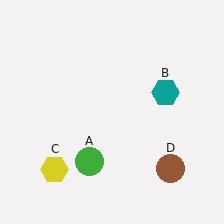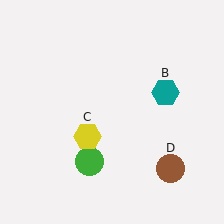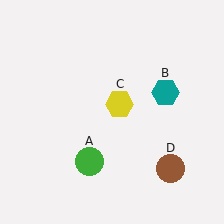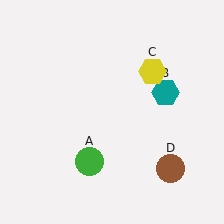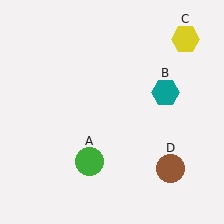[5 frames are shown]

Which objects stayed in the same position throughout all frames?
Green circle (object A) and teal hexagon (object B) and brown circle (object D) remained stationary.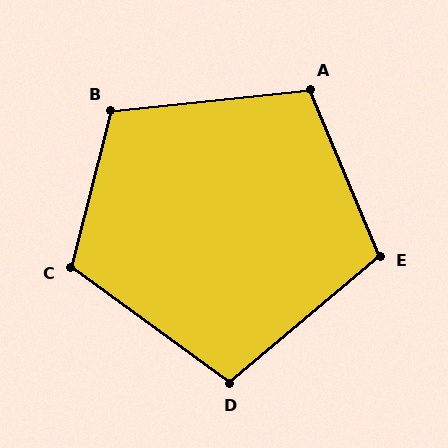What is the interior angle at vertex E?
Approximately 107 degrees (obtuse).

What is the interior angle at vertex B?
Approximately 111 degrees (obtuse).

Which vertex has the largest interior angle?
C, at approximately 112 degrees.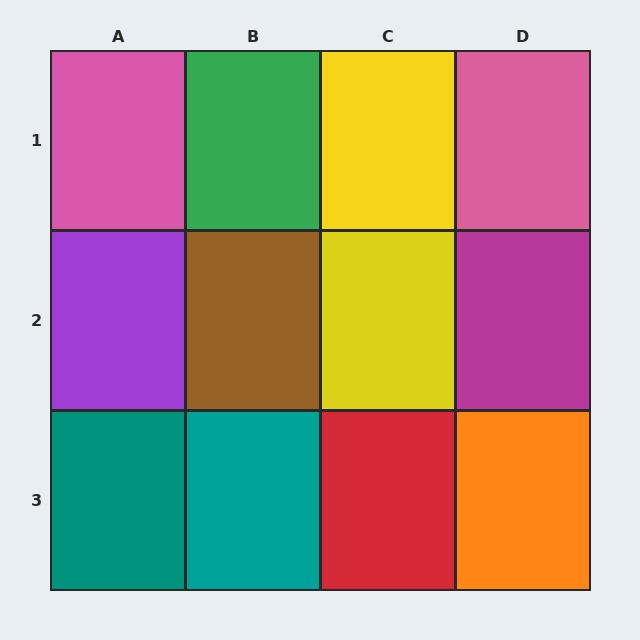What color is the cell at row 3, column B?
Teal.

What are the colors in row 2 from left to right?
Purple, brown, yellow, magenta.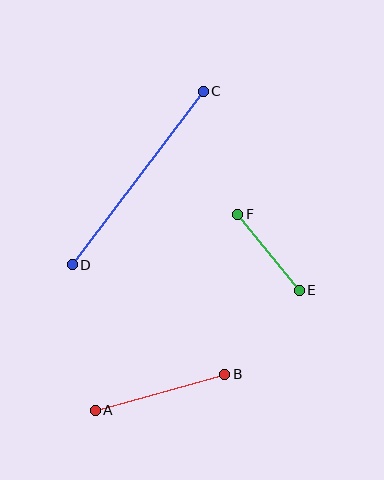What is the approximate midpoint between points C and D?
The midpoint is at approximately (138, 178) pixels.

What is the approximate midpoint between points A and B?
The midpoint is at approximately (160, 392) pixels.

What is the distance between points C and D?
The distance is approximately 218 pixels.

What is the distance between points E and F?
The distance is approximately 98 pixels.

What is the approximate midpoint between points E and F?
The midpoint is at approximately (269, 252) pixels.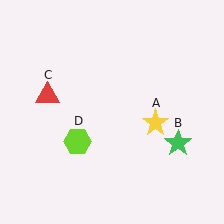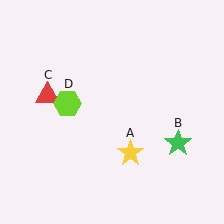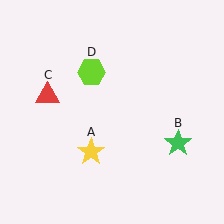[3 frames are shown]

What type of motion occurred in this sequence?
The yellow star (object A), lime hexagon (object D) rotated clockwise around the center of the scene.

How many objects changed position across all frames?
2 objects changed position: yellow star (object A), lime hexagon (object D).